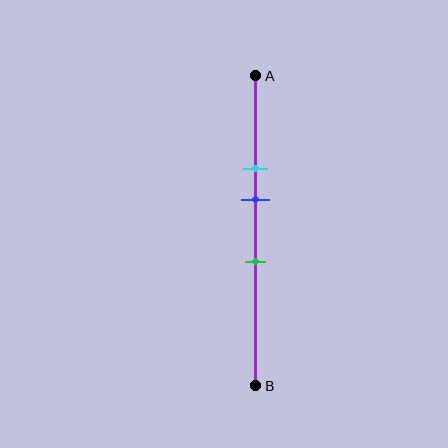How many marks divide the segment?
There are 3 marks dividing the segment.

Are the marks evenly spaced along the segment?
Yes, the marks are approximately evenly spaced.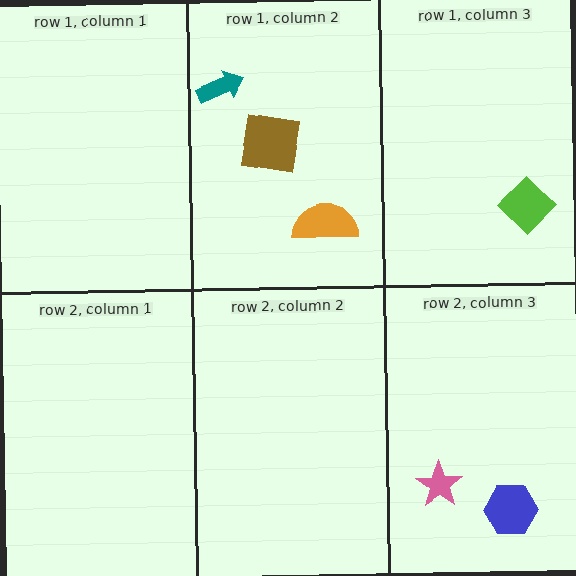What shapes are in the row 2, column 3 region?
The blue hexagon, the pink star.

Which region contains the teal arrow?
The row 1, column 2 region.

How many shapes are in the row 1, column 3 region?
1.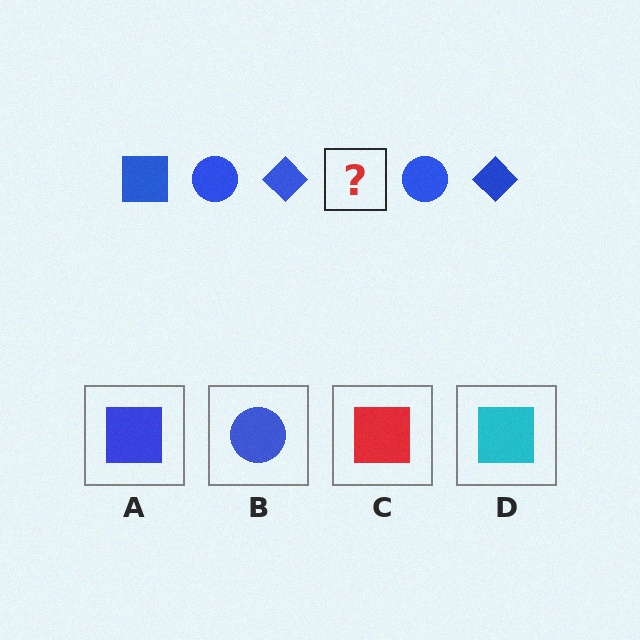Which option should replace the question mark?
Option A.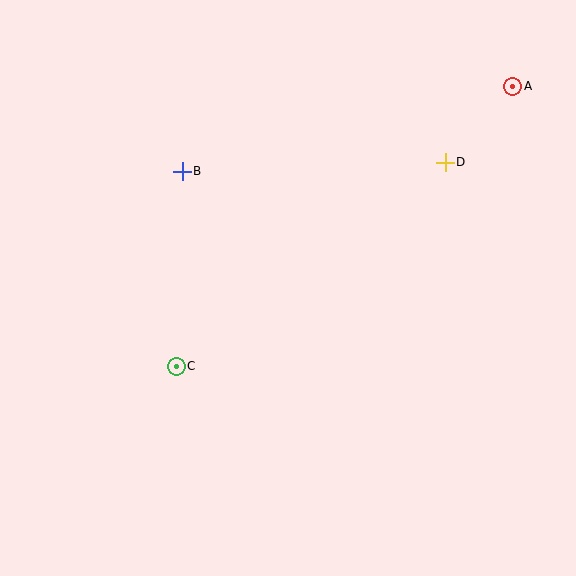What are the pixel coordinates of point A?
Point A is at (513, 86).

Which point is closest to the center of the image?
Point C at (176, 366) is closest to the center.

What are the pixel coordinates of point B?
Point B is at (182, 171).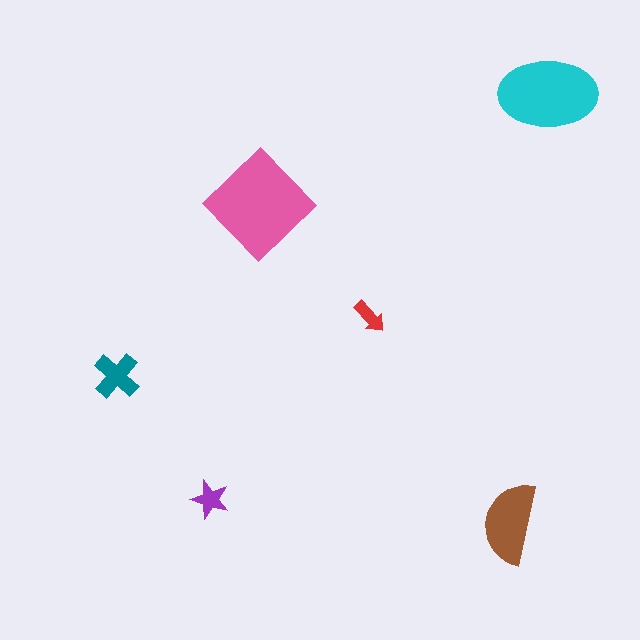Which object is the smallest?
The red arrow.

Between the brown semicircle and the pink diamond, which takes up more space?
The pink diamond.